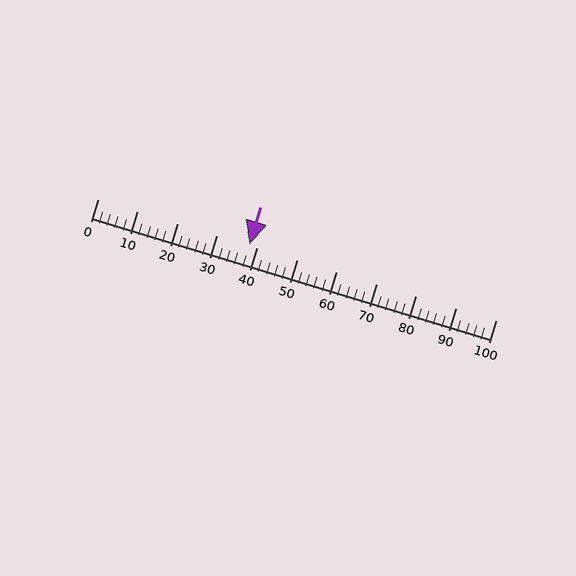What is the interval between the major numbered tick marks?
The major tick marks are spaced 10 units apart.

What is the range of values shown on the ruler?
The ruler shows values from 0 to 100.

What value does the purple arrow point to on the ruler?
The purple arrow points to approximately 38.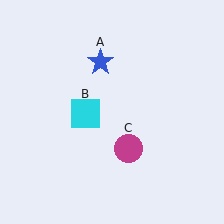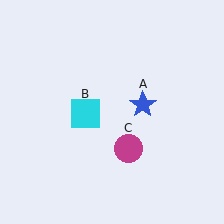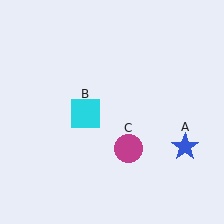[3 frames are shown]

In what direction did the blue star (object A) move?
The blue star (object A) moved down and to the right.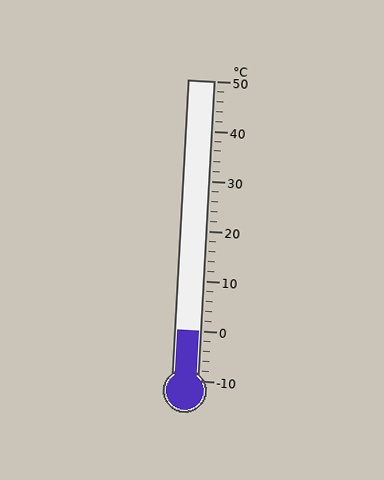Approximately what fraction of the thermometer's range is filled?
The thermometer is filled to approximately 15% of its range.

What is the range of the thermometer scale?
The thermometer scale ranges from -10°C to 50°C.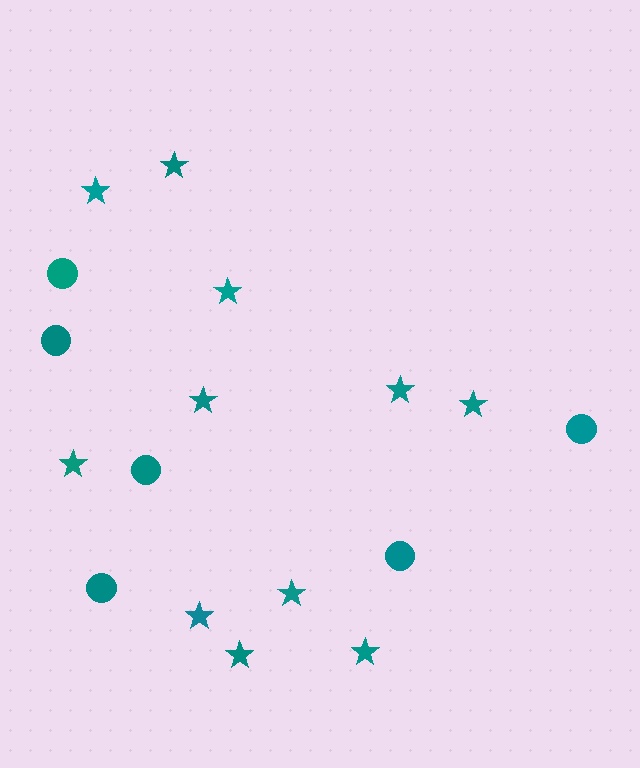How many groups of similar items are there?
There are 2 groups: one group of circles (6) and one group of stars (11).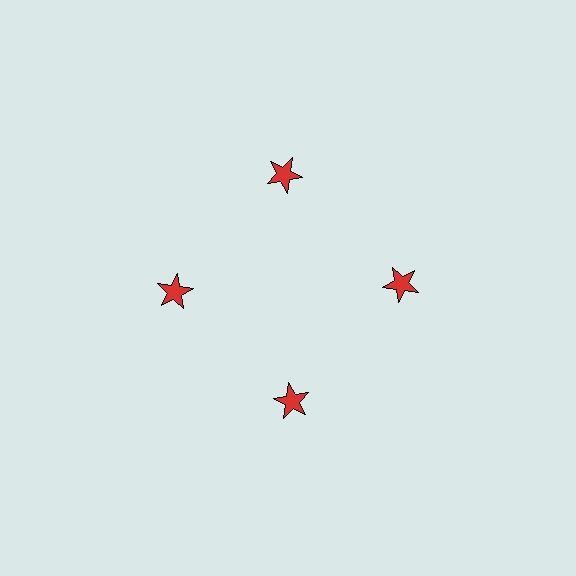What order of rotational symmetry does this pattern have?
This pattern has 4-fold rotational symmetry.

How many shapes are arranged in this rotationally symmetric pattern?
There are 4 shapes, arranged in 4 groups of 1.